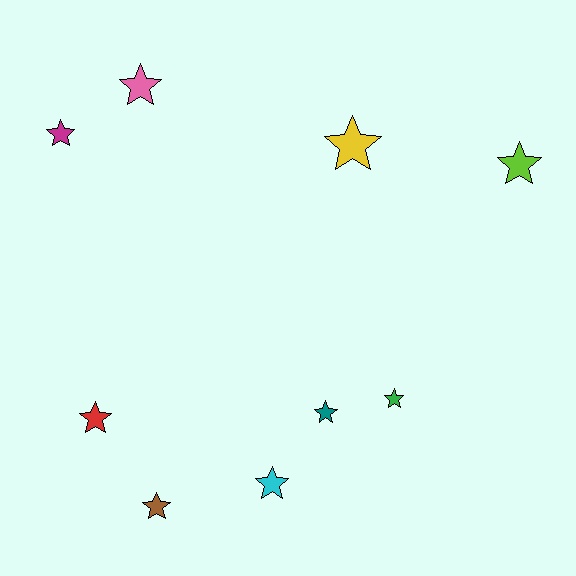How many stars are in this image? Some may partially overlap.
There are 9 stars.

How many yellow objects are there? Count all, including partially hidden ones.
There is 1 yellow object.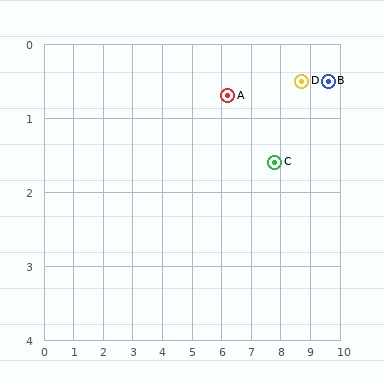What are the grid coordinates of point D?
Point D is at approximately (8.7, 0.5).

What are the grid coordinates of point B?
Point B is at approximately (9.6, 0.5).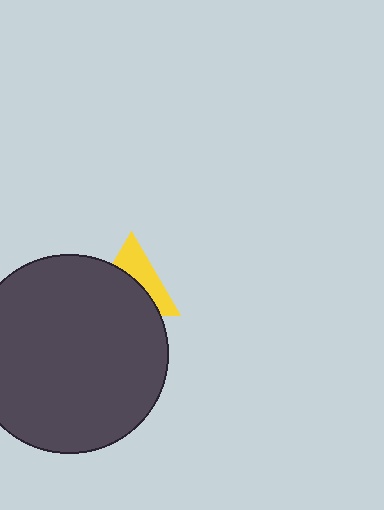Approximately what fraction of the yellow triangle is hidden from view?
Roughly 56% of the yellow triangle is hidden behind the dark gray circle.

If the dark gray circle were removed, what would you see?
You would see the complete yellow triangle.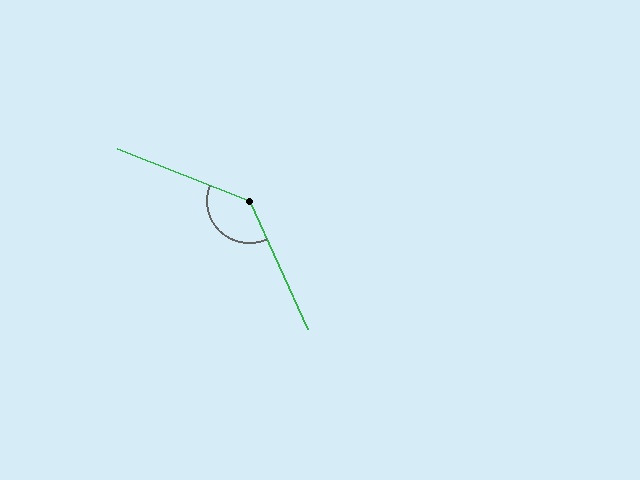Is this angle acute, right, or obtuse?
It is obtuse.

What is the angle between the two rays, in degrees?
Approximately 136 degrees.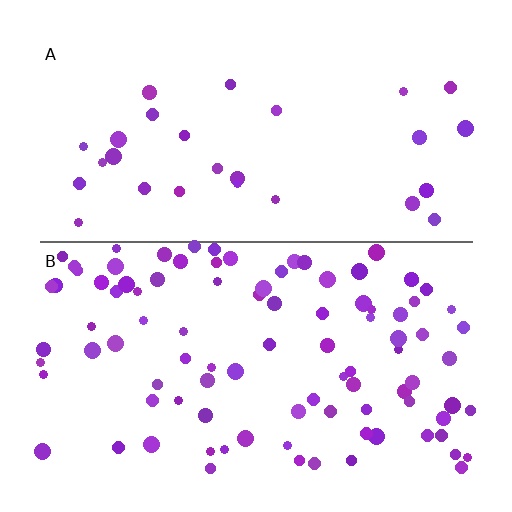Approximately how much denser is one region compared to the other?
Approximately 3.4× — region B over region A.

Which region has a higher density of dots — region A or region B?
B (the bottom).